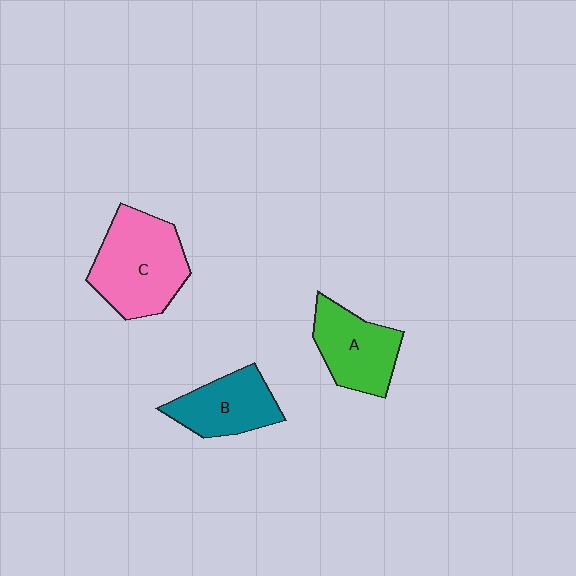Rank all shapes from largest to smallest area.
From largest to smallest: C (pink), A (green), B (teal).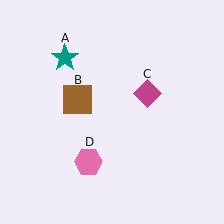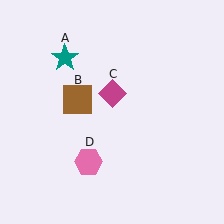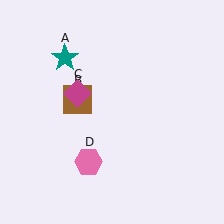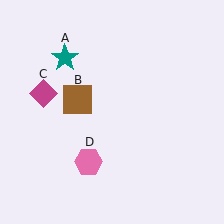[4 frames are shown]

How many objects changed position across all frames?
1 object changed position: magenta diamond (object C).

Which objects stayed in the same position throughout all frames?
Teal star (object A) and brown square (object B) and pink hexagon (object D) remained stationary.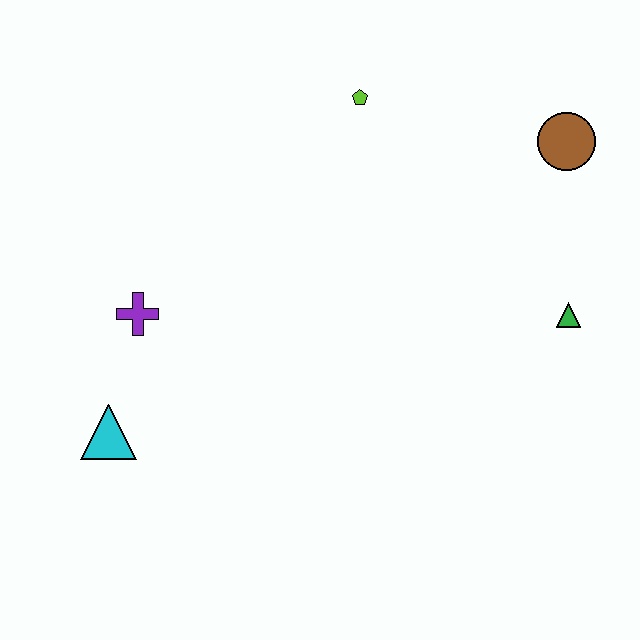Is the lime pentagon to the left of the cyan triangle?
No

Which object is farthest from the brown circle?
The cyan triangle is farthest from the brown circle.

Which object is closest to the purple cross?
The cyan triangle is closest to the purple cross.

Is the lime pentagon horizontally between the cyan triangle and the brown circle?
Yes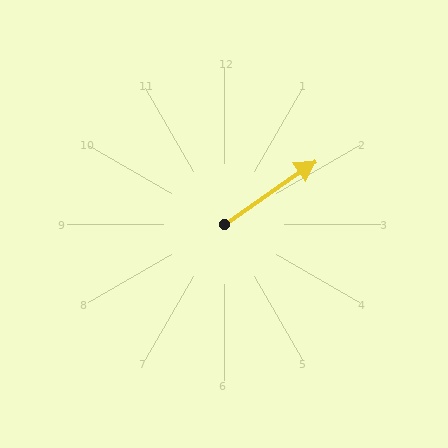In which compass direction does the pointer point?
Northeast.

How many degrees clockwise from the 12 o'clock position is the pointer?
Approximately 55 degrees.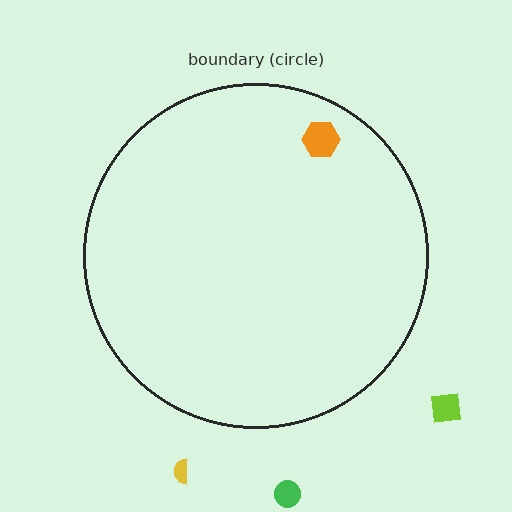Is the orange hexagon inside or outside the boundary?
Inside.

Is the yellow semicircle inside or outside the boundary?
Outside.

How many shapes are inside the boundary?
1 inside, 3 outside.